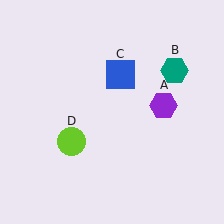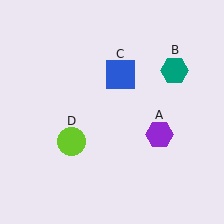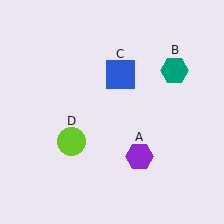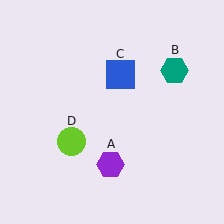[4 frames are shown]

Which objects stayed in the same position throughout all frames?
Teal hexagon (object B) and blue square (object C) and lime circle (object D) remained stationary.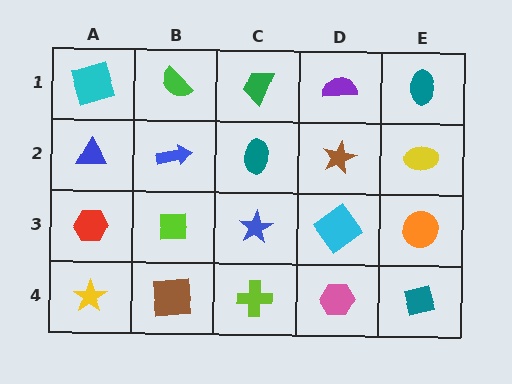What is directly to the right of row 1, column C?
A purple semicircle.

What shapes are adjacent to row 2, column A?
A cyan square (row 1, column A), a red hexagon (row 3, column A), a blue arrow (row 2, column B).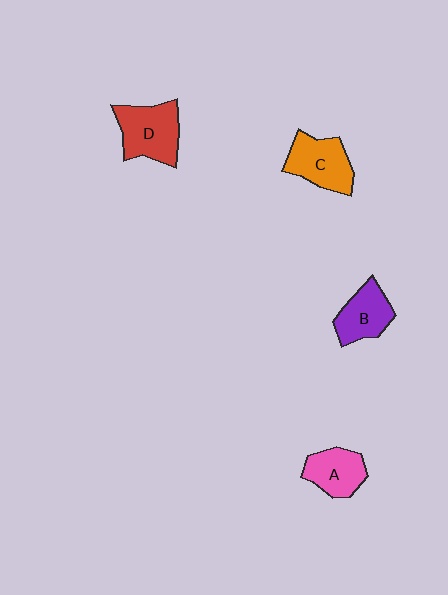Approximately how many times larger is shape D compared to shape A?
Approximately 1.4 times.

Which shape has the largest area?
Shape D (red).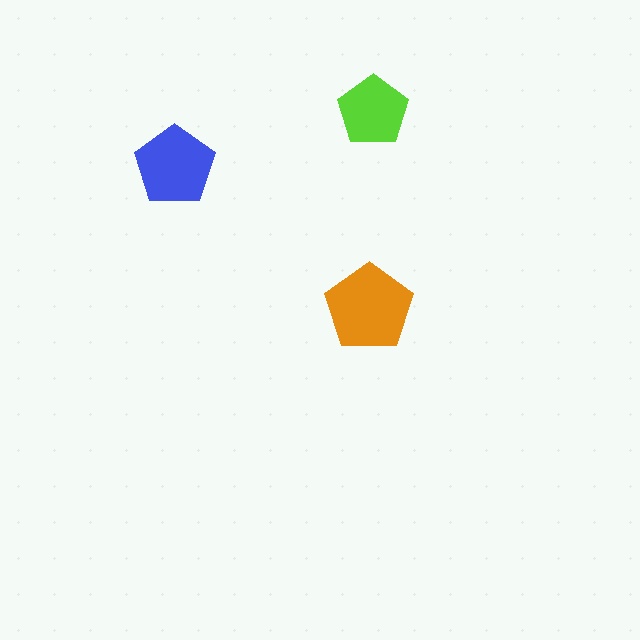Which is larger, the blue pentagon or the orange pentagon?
The orange one.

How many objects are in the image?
There are 3 objects in the image.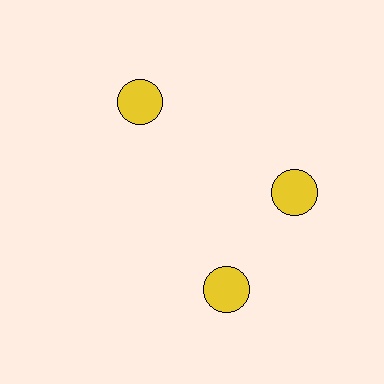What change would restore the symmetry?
The symmetry would be restored by rotating it back into even spacing with its neighbors so that all 3 circles sit at equal angles and equal distance from the center.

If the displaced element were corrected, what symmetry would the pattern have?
It would have 3-fold rotational symmetry — the pattern would map onto itself every 120 degrees.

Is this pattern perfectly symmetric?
No. The 3 yellow circles are arranged in a ring, but one element near the 7 o'clock position is rotated out of alignment along the ring, breaking the 3-fold rotational symmetry.